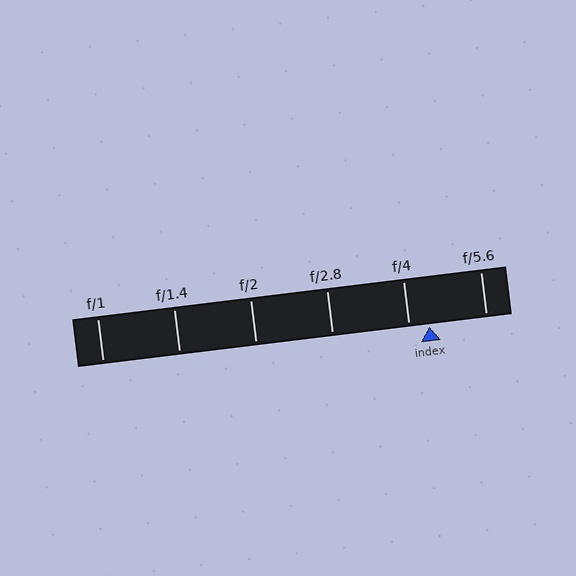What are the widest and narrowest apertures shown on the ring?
The widest aperture shown is f/1 and the narrowest is f/5.6.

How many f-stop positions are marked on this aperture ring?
There are 6 f-stop positions marked.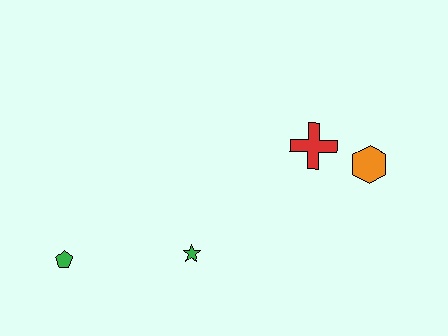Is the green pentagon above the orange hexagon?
No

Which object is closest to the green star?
The green pentagon is closest to the green star.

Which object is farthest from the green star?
The orange hexagon is farthest from the green star.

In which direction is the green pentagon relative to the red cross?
The green pentagon is to the left of the red cross.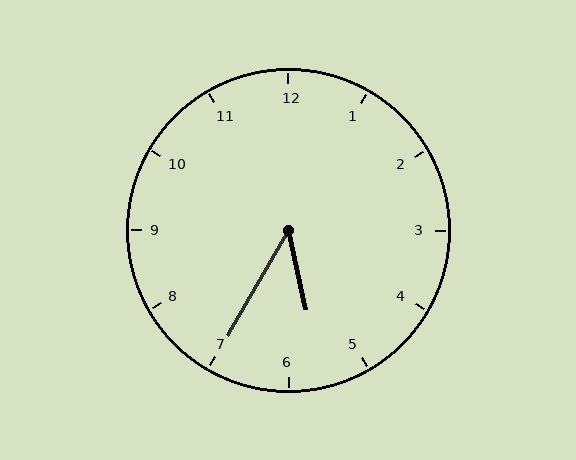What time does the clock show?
5:35.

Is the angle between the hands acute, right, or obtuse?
It is acute.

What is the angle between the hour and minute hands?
Approximately 42 degrees.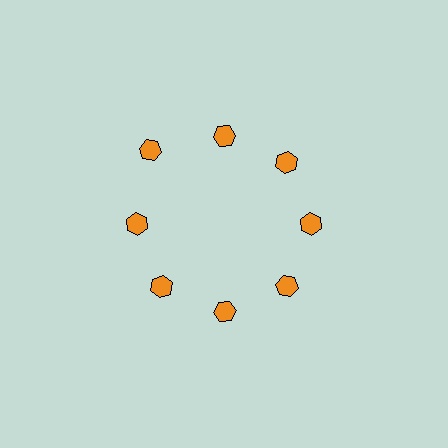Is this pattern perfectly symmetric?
No. The 8 orange hexagons are arranged in a ring, but one element near the 10 o'clock position is pushed outward from the center, breaking the 8-fold rotational symmetry.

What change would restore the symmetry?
The symmetry would be restored by moving it inward, back onto the ring so that all 8 hexagons sit at equal angles and equal distance from the center.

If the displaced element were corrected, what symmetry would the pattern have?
It would have 8-fold rotational symmetry — the pattern would map onto itself every 45 degrees.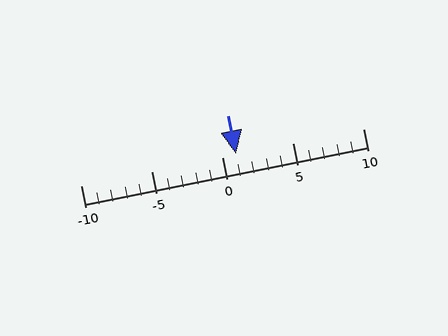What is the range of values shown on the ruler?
The ruler shows values from -10 to 10.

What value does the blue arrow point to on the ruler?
The blue arrow points to approximately 1.